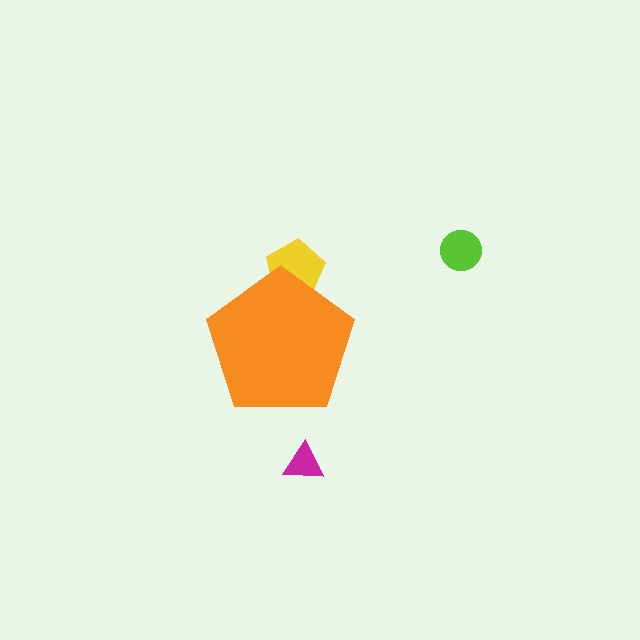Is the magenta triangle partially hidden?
No, the magenta triangle is fully visible.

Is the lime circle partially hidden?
No, the lime circle is fully visible.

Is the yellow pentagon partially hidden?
Yes, the yellow pentagon is partially hidden behind the orange pentagon.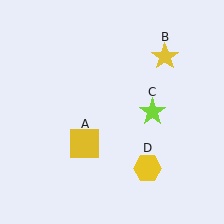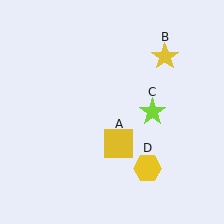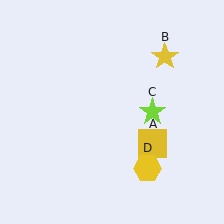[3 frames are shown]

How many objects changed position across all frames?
1 object changed position: yellow square (object A).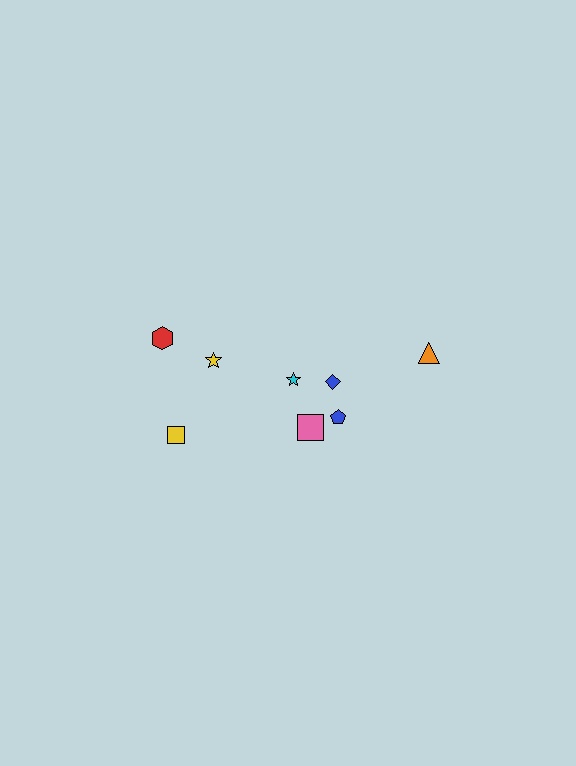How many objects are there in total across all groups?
There are 8 objects.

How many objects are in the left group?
There are 3 objects.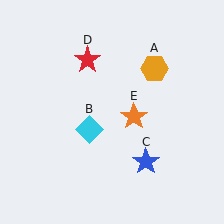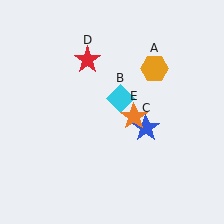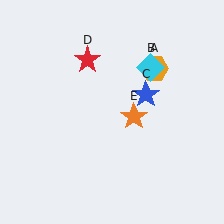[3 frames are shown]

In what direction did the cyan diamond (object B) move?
The cyan diamond (object B) moved up and to the right.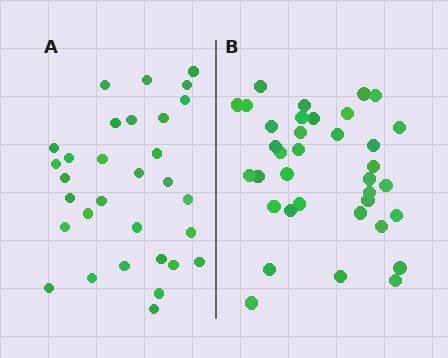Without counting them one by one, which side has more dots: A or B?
Region B (the right region) has more dots.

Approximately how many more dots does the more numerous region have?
Region B has about 5 more dots than region A.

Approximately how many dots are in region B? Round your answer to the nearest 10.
About 40 dots. (The exact count is 36, which rounds to 40.)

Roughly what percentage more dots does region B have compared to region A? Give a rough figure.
About 15% more.